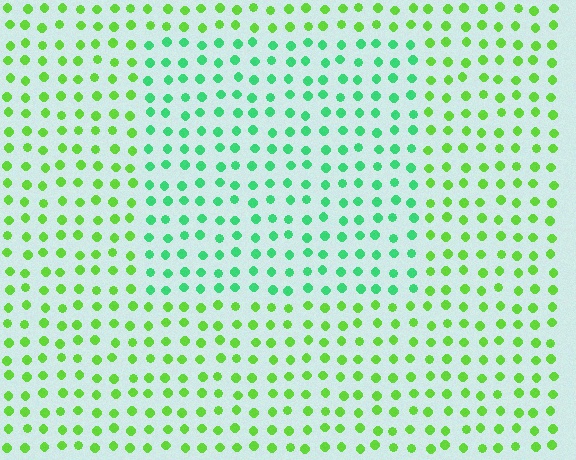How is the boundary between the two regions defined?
The boundary is defined purely by a slight shift in hue (about 39 degrees). Spacing, size, and orientation are identical on both sides.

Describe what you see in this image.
The image is filled with small lime elements in a uniform arrangement. A rectangle-shaped region is visible where the elements are tinted to a slightly different hue, forming a subtle color boundary.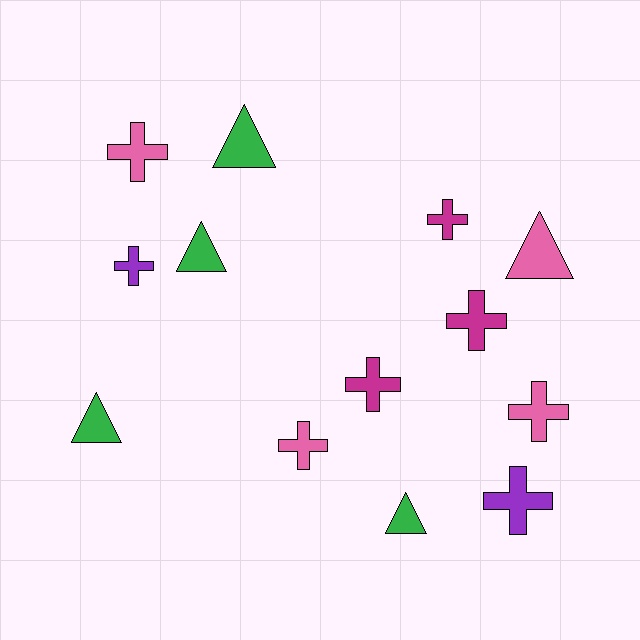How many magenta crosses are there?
There are 3 magenta crosses.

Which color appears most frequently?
Pink, with 4 objects.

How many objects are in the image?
There are 13 objects.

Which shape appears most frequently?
Cross, with 8 objects.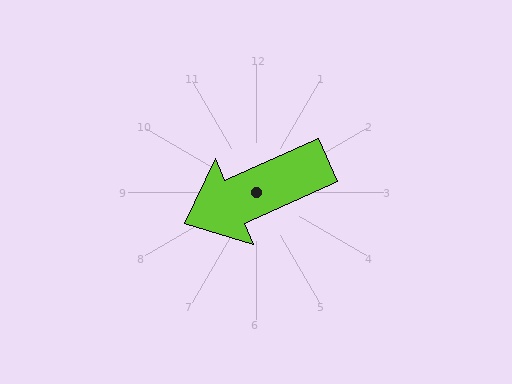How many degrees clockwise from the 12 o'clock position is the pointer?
Approximately 246 degrees.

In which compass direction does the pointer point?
Southwest.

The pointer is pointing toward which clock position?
Roughly 8 o'clock.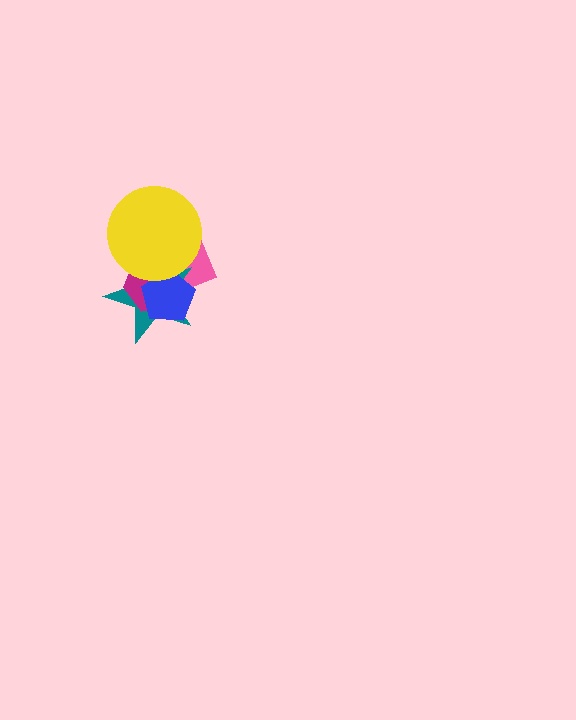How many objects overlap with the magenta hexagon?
4 objects overlap with the magenta hexagon.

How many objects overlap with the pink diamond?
4 objects overlap with the pink diamond.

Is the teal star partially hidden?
Yes, it is partially covered by another shape.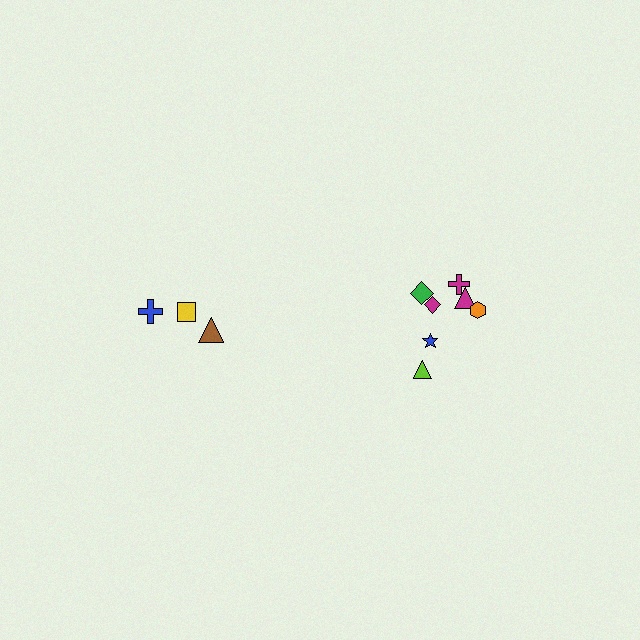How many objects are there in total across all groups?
There are 10 objects.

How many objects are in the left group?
There are 3 objects.